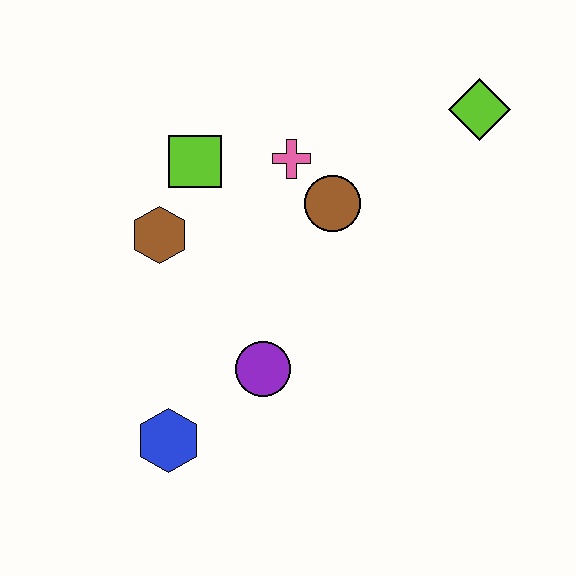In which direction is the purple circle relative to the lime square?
The purple circle is below the lime square.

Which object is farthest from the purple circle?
The lime diamond is farthest from the purple circle.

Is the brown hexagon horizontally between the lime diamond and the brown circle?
No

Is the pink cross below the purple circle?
No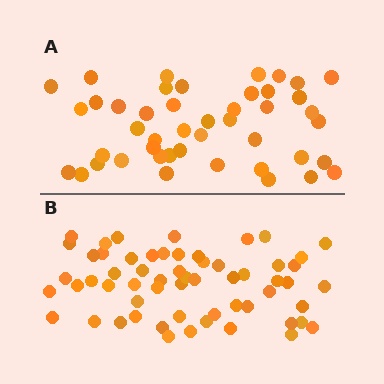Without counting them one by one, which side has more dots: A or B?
Region B (the bottom region) has more dots.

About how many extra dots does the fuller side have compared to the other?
Region B has approximately 15 more dots than region A.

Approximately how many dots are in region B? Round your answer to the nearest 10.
About 60 dots. (The exact count is 59, which rounds to 60.)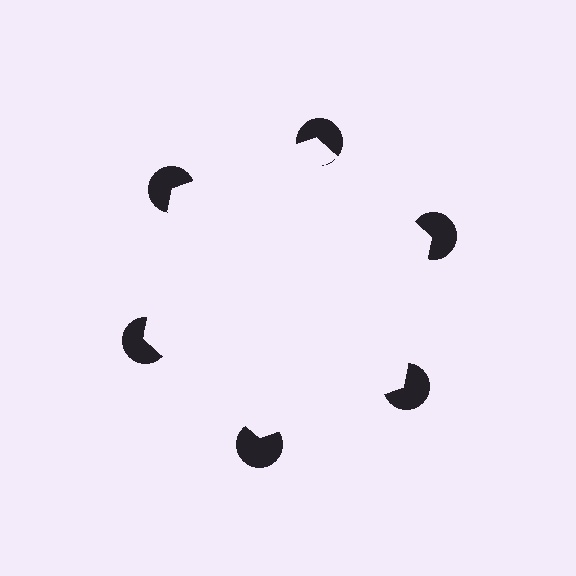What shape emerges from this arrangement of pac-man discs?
An illusory hexagon — its edges are inferred from the aligned wedge cuts in the pac-man discs, not physically drawn.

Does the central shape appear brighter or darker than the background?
It typically appears slightly brighter than the background, even though no actual brightness change is drawn.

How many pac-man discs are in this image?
There are 6 — one at each vertex of the illusory hexagon.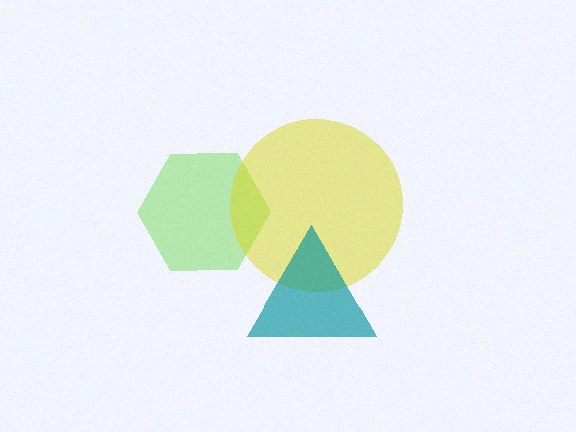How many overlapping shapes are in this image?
There are 3 overlapping shapes in the image.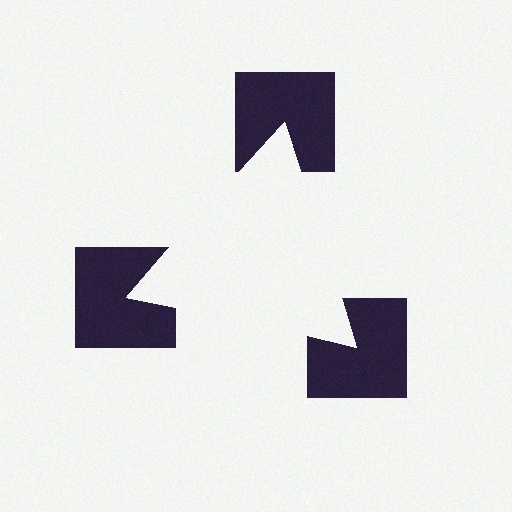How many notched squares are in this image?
There are 3 — one at each vertex of the illusory triangle.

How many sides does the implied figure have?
3 sides.